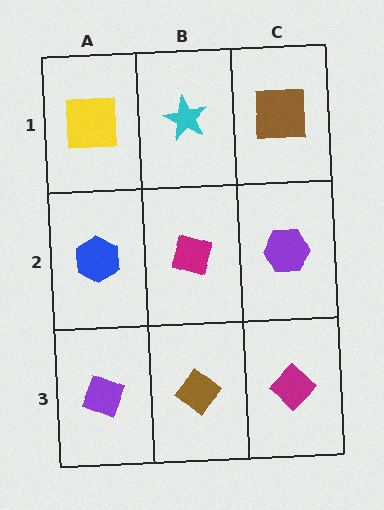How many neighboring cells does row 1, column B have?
3.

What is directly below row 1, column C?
A purple hexagon.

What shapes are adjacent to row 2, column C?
A brown square (row 1, column C), a magenta diamond (row 3, column C), a magenta square (row 2, column B).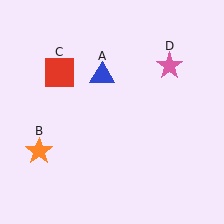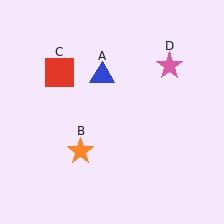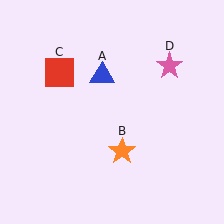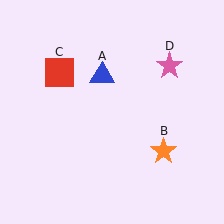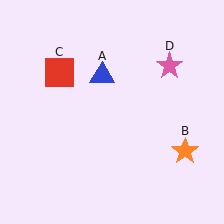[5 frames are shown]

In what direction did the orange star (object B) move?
The orange star (object B) moved right.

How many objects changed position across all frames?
1 object changed position: orange star (object B).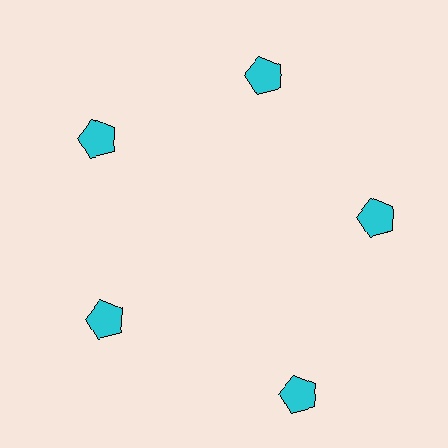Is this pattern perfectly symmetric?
No. The 5 cyan pentagons are arranged in a ring, but one element near the 5 o'clock position is pushed outward from the center, breaking the 5-fold rotational symmetry.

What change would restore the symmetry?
The symmetry would be restored by moving it inward, back onto the ring so that all 5 pentagons sit at equal angles and equal distance from the center.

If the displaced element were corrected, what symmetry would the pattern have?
It would have 5-fold rotational symmetry — the pattern would map onto itself every 72 degrees.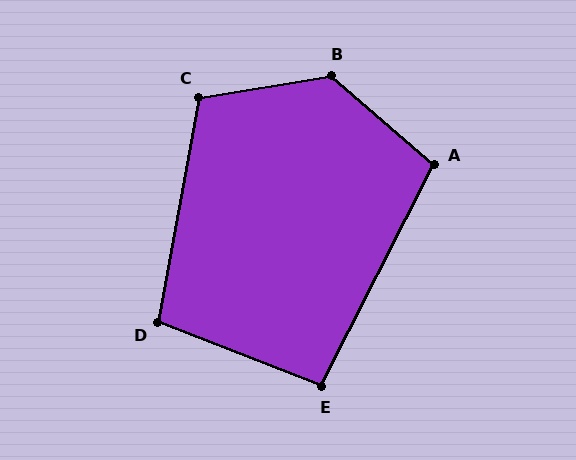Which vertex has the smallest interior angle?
E, at approximately 96 degrees.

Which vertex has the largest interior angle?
B, at approximately 130 degrees.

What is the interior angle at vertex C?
Approximately 109 degrees (obtuse).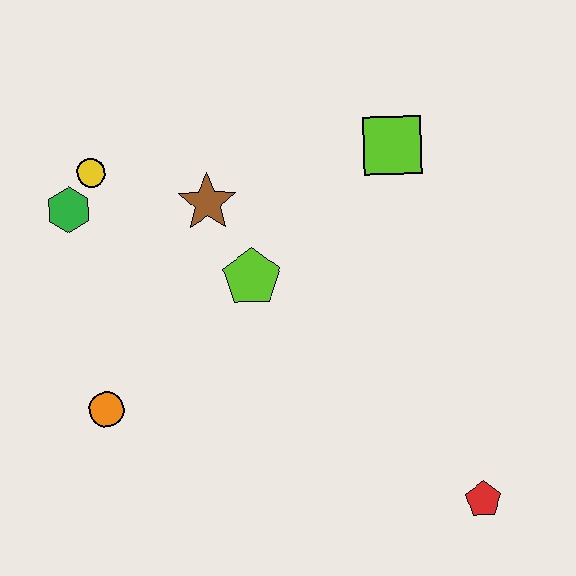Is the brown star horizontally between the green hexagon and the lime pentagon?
Yes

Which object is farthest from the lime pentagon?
The red pentagon is farthest from the lime pentagon.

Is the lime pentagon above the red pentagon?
Yes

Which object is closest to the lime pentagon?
The brown star is closest to the lime pentagon.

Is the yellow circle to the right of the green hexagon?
Yes